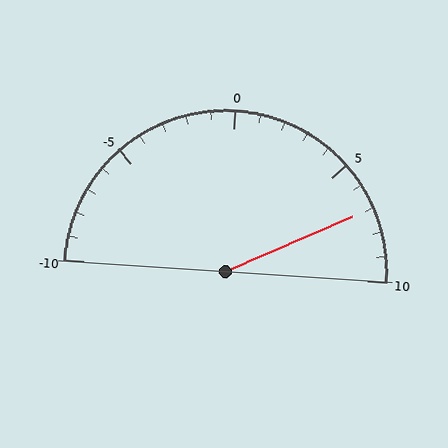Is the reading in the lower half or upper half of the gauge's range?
The reading is in the upper half of the range (-10 to 10).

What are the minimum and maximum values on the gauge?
The gauge ranges from -10 to 10.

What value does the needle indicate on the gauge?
The needle indicates approximately 7.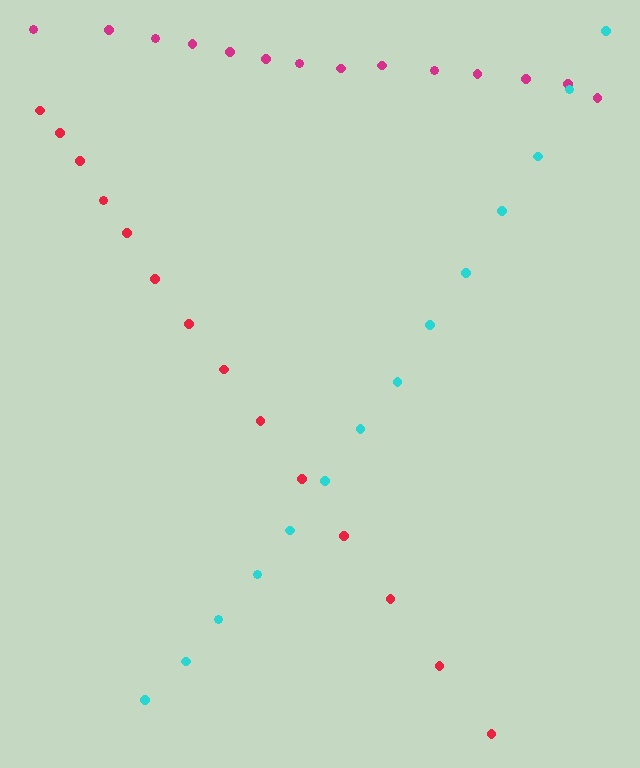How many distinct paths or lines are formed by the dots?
There are 3 distinct paths.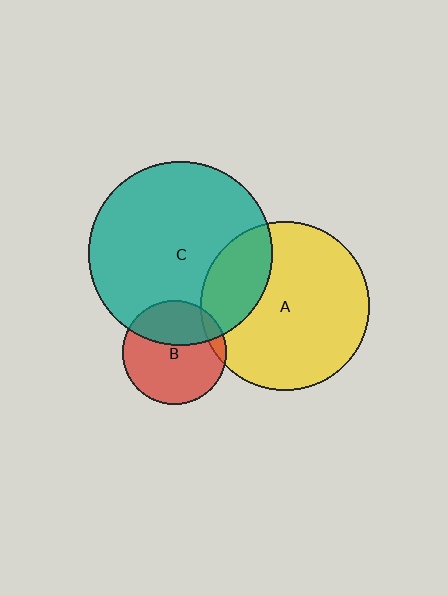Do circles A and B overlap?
Yes.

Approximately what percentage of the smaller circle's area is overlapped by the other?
Approximately 10%.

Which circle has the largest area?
Circle C (teal).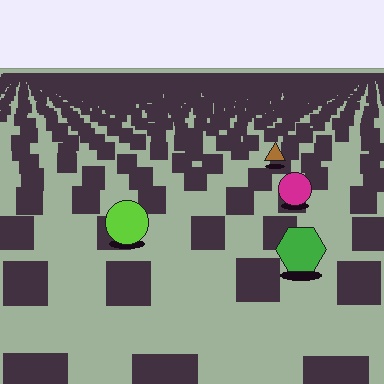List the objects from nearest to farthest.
From nearest to farthest: the green hexagon, the lime circle, the magenta circle, the brown triangle.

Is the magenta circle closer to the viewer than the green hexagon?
No. The green hexagon is closer — you can tell from the texture gradient: the ground texture is coarser near it.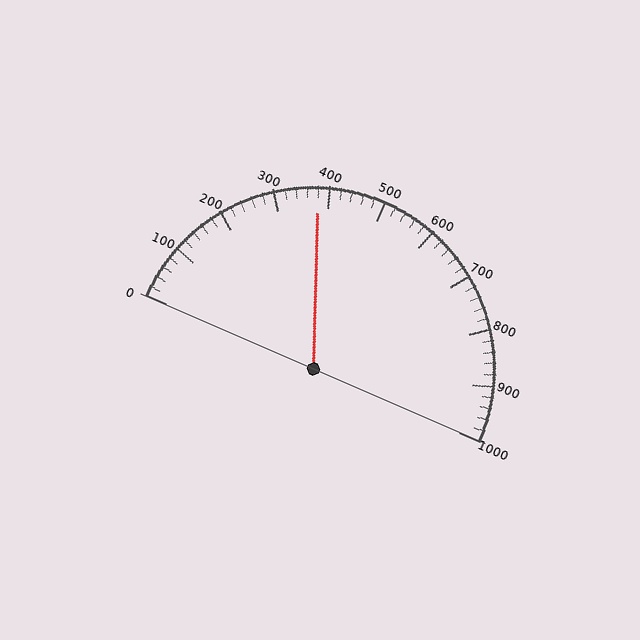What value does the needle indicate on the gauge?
The needle indicates approximately 380.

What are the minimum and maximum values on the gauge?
The gauge ranges from 0 to 1000.